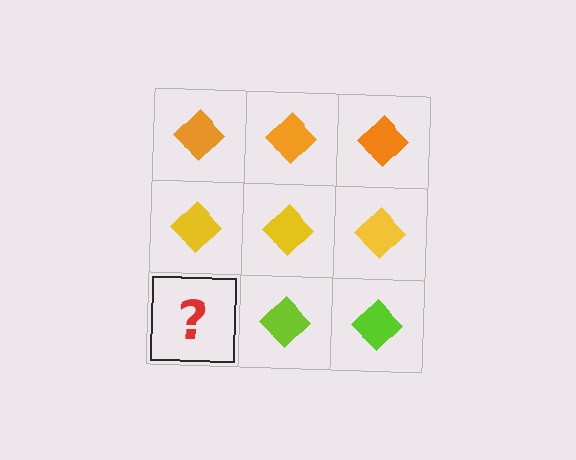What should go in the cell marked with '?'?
The missing cell should contain a lime diamond.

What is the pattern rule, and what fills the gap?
The rule is that each row has a consistent color. The gap should be filled with a lime diamond.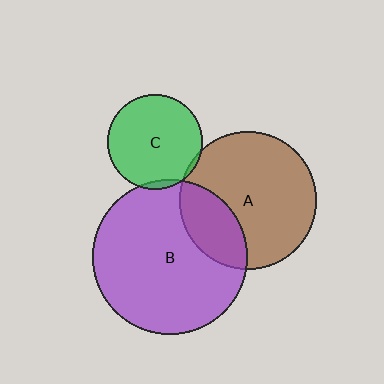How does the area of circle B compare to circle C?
Approximately 2.7 times.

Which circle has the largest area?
Circle B (purple).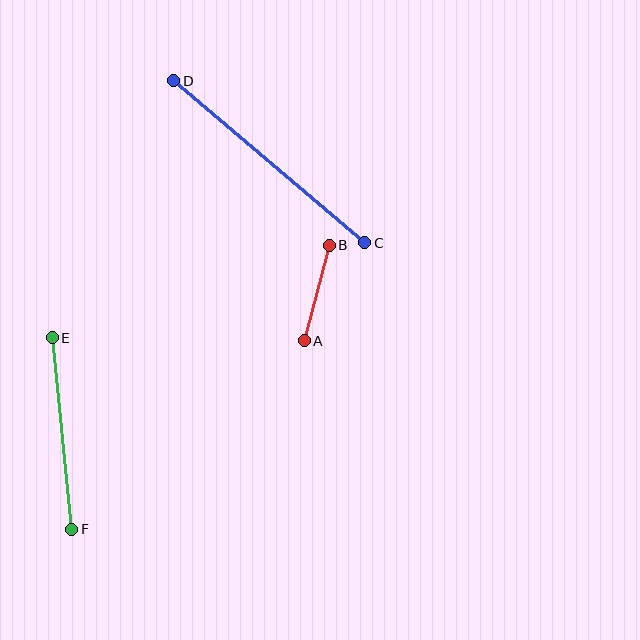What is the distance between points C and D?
The distance is approximately 251 pixels.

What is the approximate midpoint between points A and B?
The midpoint is at approximately (317, 293) pixels.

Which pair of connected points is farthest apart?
Points C and D are farthest apart.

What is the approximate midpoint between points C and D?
The midpoint is at approximately (269, 162) pixels.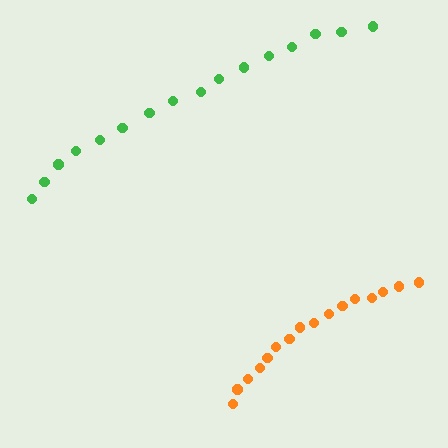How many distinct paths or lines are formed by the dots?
There are 2 distinct paths.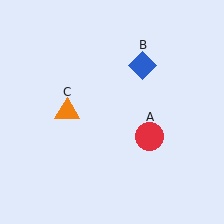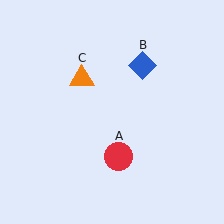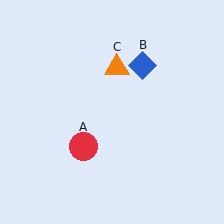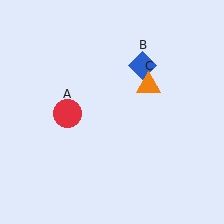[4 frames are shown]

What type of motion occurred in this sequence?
The red circle (object A), orange triangle (object C) rotated clockwise around the center of the scene.